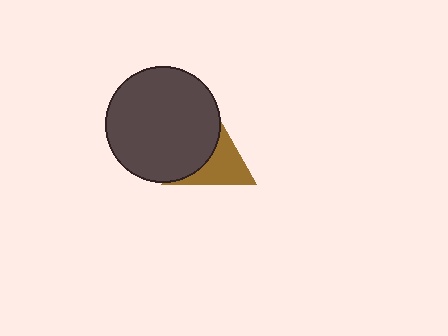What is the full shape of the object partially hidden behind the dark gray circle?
The partially hidden object is a brown triangle.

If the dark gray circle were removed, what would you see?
You would see the complete brown triangle.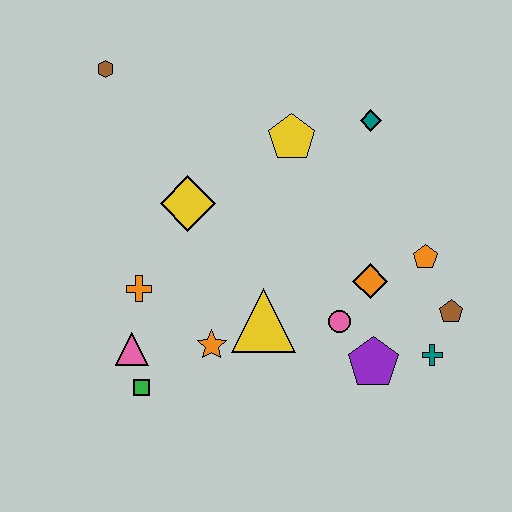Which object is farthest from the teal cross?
The brown hexagon is farthest from the teal cross.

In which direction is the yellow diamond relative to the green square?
The yellow diamond is above the green square.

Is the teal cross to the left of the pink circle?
No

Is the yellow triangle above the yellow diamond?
No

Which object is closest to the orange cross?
The pink triangle is closest to the orange cross.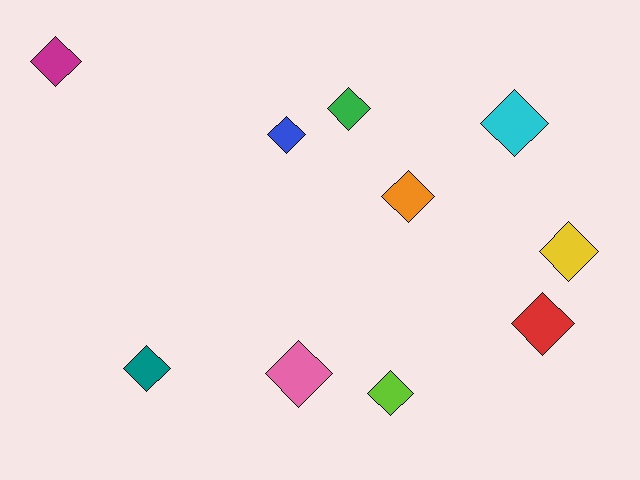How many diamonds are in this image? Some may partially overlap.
There are 10 diamonds.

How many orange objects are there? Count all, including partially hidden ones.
There is 1 orange object.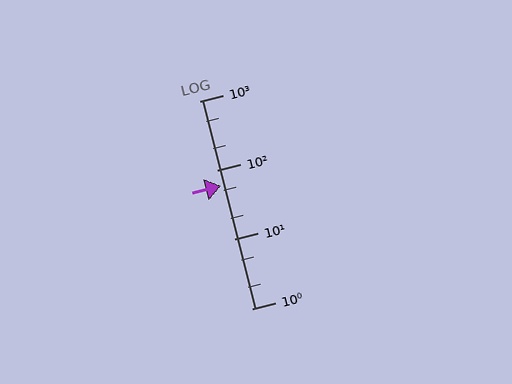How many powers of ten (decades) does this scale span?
The scale spans 3 decades, from 1 to 1000.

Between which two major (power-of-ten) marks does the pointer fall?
The pointer is between 10 and 100.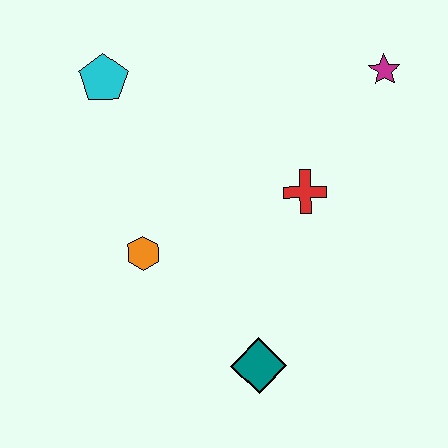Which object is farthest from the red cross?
The cyan pentagon is farthest from the red cross.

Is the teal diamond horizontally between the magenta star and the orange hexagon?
Yes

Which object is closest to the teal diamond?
The orange hexagon is closest to the teal diamond.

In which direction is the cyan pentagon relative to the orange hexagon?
The cyan pentagon is above the orange hexagon.